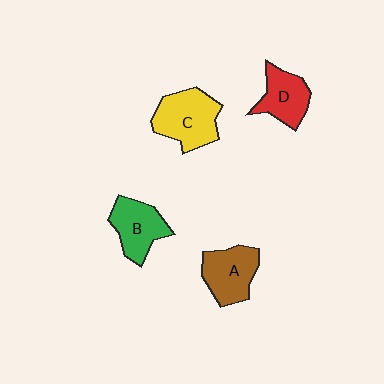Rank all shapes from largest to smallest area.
From largest to smallest: C (yellow), A (brown), B (green), D (red).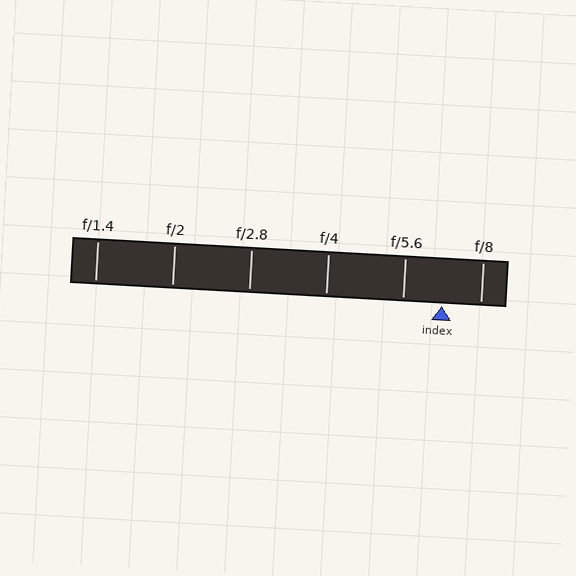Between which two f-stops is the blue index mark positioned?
The index mark is between f/5.6 and f/8.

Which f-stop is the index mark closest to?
The index mark is closest to f/5.6.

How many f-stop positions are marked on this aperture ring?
There are 6 f-stop positions marked.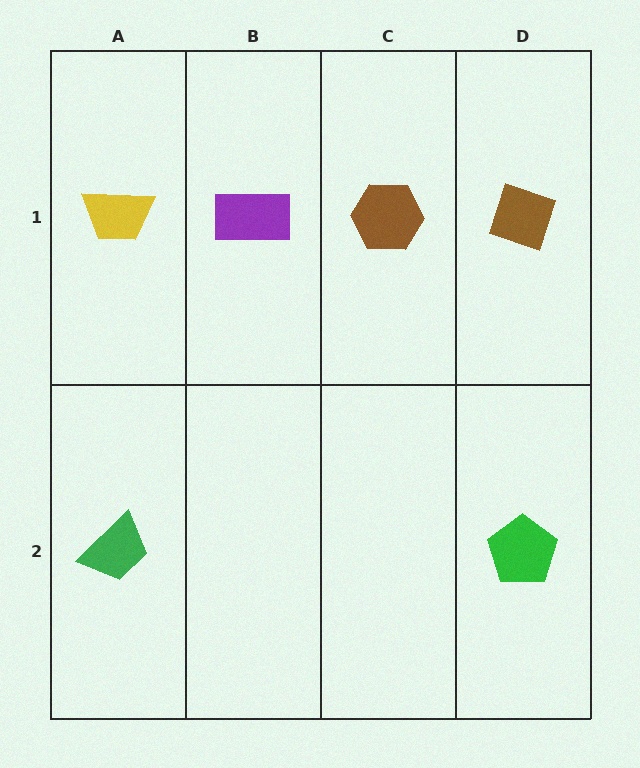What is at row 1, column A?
A yellow trapezoid.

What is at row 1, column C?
A brown hexagon.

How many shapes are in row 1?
4 shapes.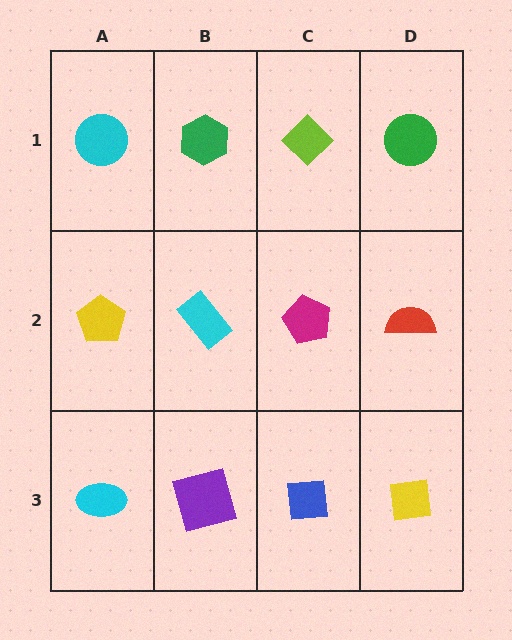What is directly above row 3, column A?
A yellow pentagon.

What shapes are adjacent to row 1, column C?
A magenta pentagon (row 2, column C), a green hexagon (row 1, column B), a green circle (row 1, column D).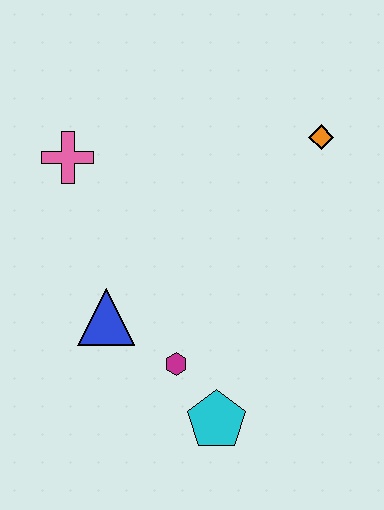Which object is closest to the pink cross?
The blue triangle is closest to the pink cross.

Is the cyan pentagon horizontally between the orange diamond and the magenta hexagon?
Yes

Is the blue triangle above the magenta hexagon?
Yes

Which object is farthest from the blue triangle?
The orange diamond is farthest from the blue triangle.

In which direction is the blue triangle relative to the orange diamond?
The blue triangle is to the left of the orange diamond.